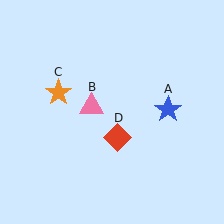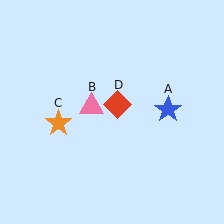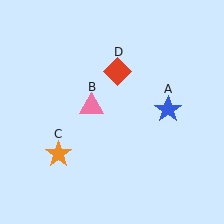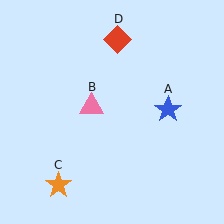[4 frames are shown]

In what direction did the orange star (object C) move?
The orange star (object C) moved down.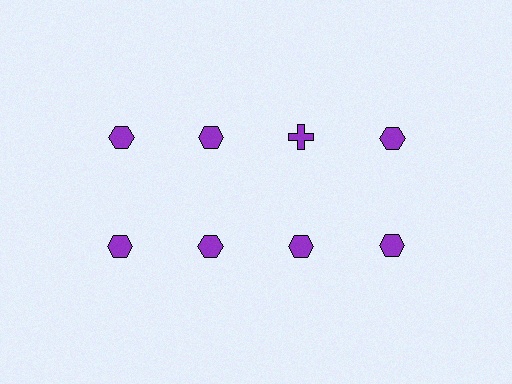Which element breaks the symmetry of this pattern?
The purple cross in the top row, center column breaks the symmetry. All other shapes are purple hexagons.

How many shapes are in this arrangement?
There are 8 shapes arranged in a grid pattern.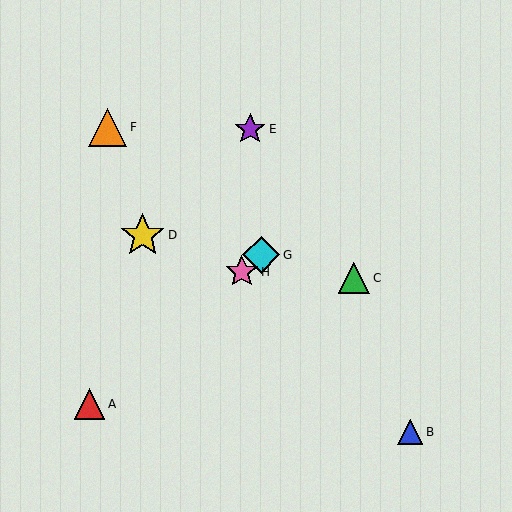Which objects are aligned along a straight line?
Objects A, G, H are aligned along a straight line.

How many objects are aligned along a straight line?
3 objects (A, G, H) are aligned along a straight line.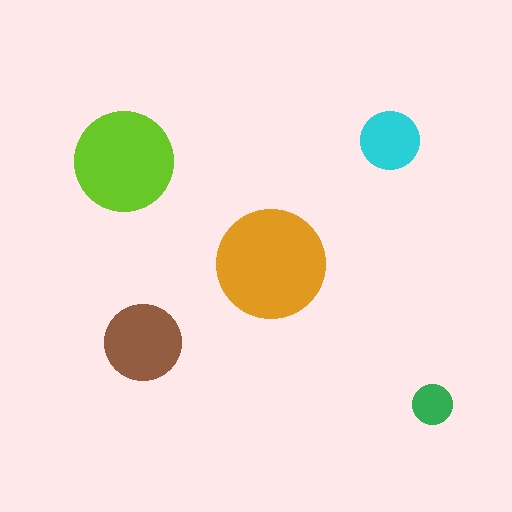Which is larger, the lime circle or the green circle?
The lime one.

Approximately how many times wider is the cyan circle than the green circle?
About 1.5 times wider.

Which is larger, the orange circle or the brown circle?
The orange one.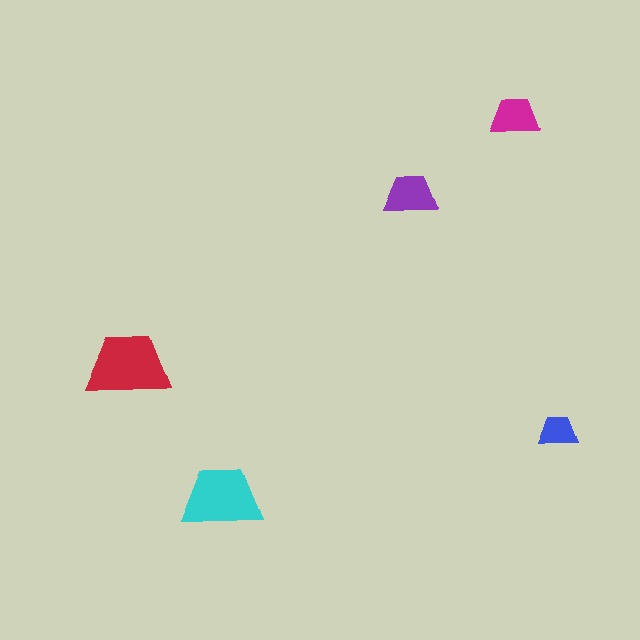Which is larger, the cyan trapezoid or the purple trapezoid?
The cyan one.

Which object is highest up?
The magenta trapezoid is topmost.